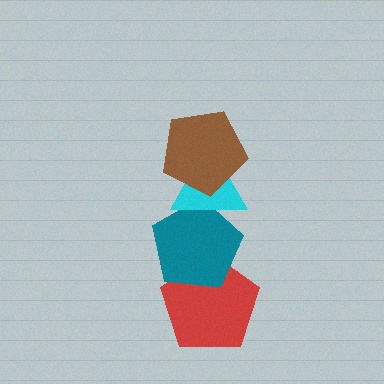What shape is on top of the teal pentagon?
The cyan triangle is on top of the teal pentagon.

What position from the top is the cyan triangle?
The cyan triangle is 2nd from the top.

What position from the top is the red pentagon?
The red pentagon is 4th from the top.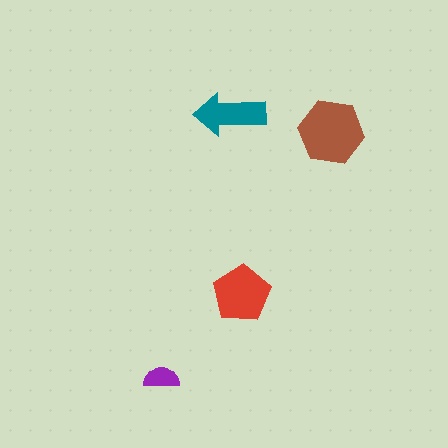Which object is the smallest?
The purple semicircle.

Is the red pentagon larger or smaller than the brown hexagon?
Smaller.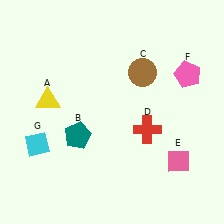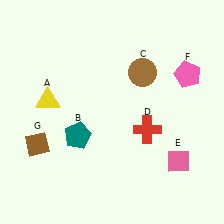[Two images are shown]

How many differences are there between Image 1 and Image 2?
There is 1 difference between the two images.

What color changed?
The diamond (G) changed from cyan in Image 1 to brown in Image 2.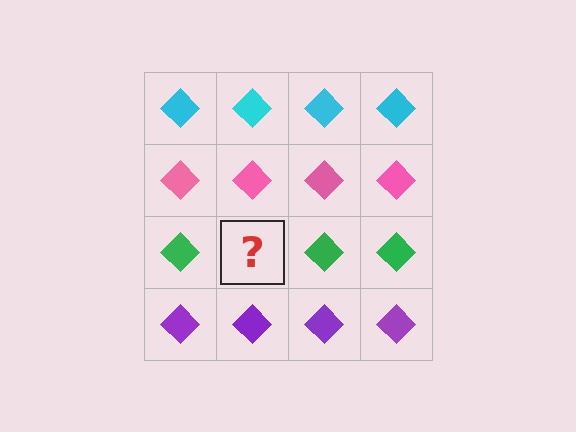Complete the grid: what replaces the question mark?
The question mark should be replaced with a green diamond.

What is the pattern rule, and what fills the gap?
The rule is that each row has a consistent color. The gap should be filled with a green diamond.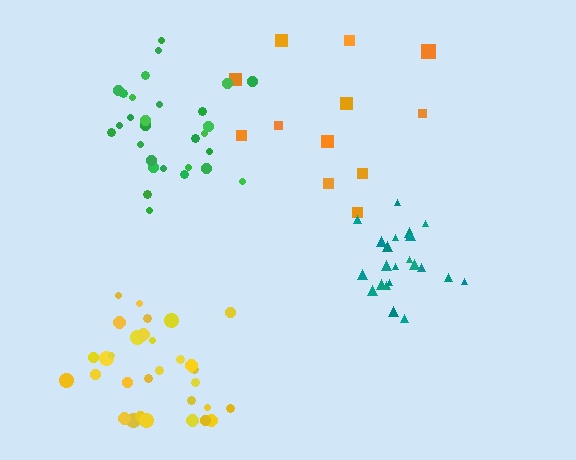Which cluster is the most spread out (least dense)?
Orange.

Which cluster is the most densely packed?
Teal.